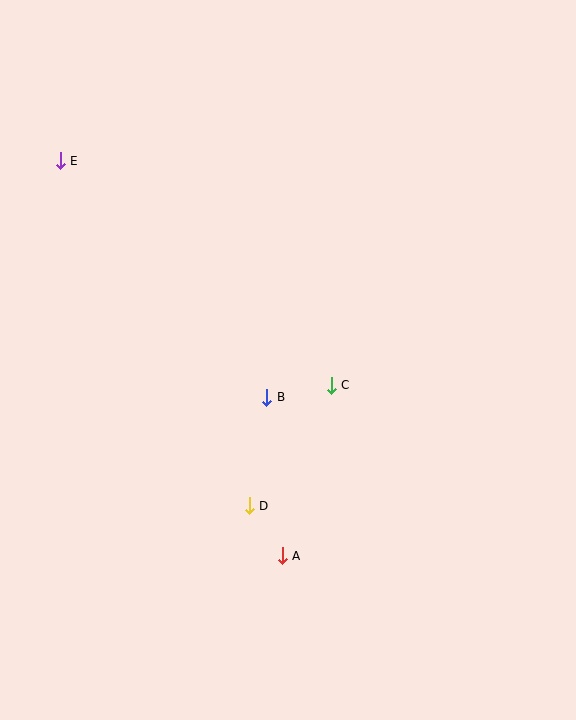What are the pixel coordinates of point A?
Point A is at (282, 556).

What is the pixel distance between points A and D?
The distance between A and D is 60 pixels.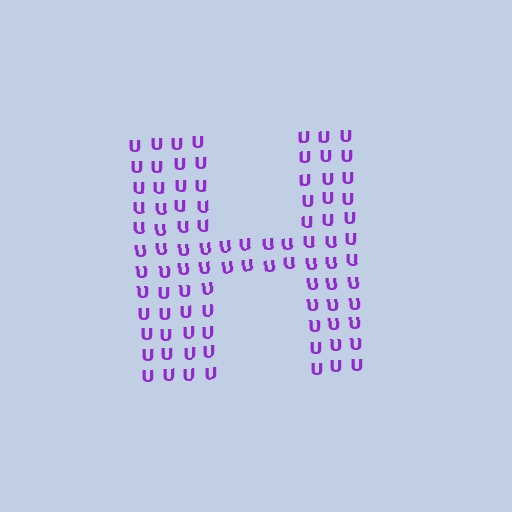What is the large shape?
The large shape is the letter H.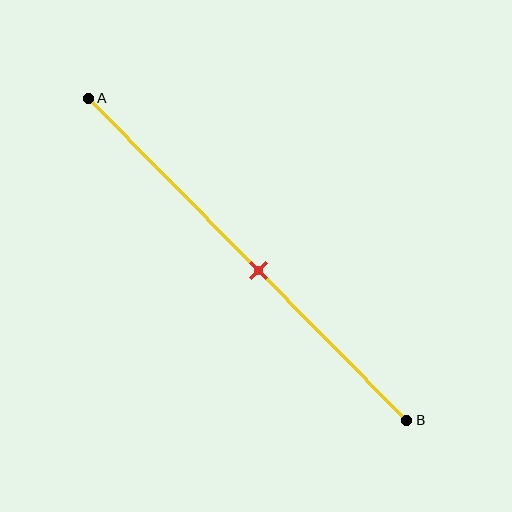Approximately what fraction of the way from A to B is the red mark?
The red mark is approximately 55% of the way from A to B.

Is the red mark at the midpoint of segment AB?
No, the mark is at about 55% from A, not at the 50% midpoint.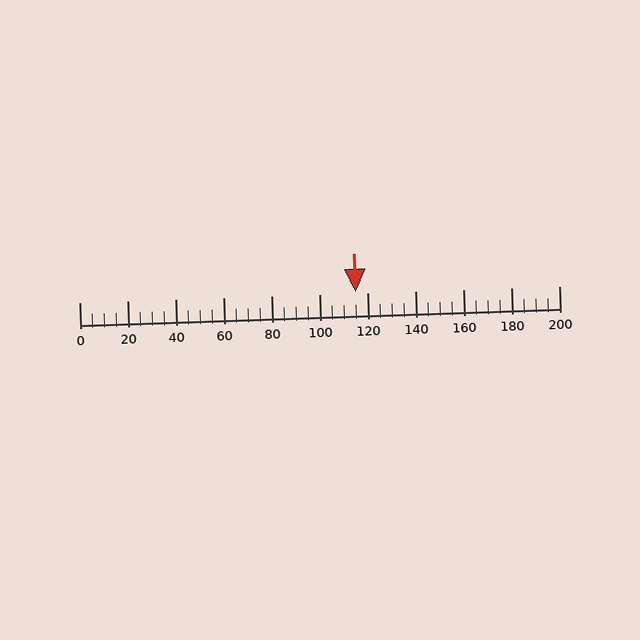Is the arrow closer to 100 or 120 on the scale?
The arrow is closer to 120.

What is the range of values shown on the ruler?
The ruler shows values from 0 to 200.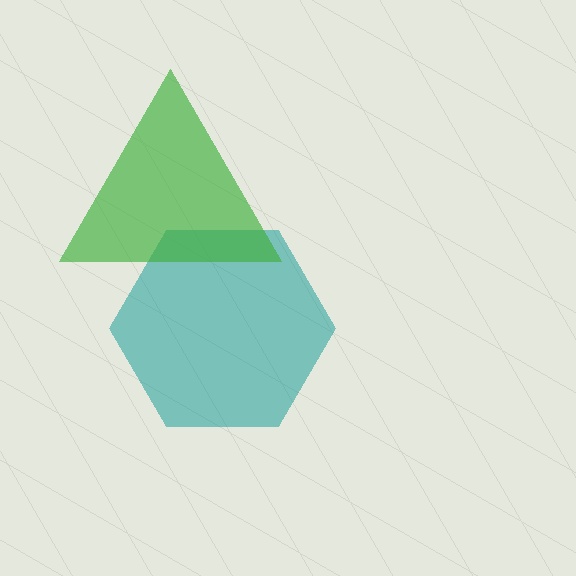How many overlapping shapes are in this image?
There are 2 overlapping shapes in the image.